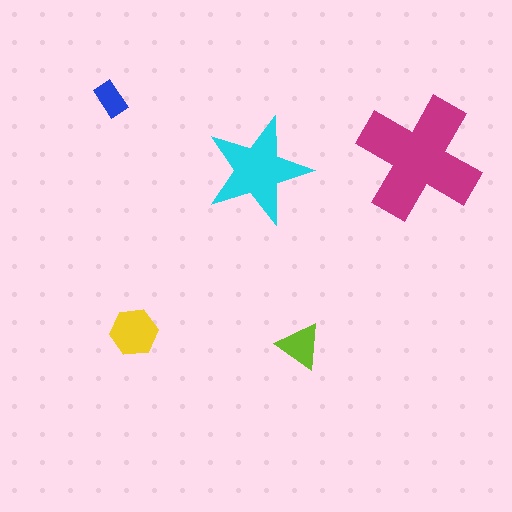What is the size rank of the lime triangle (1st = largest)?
4th.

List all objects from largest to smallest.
The magenta cross, the cyan star, the yellow hexagon, the lime triangle, the blue rectangle.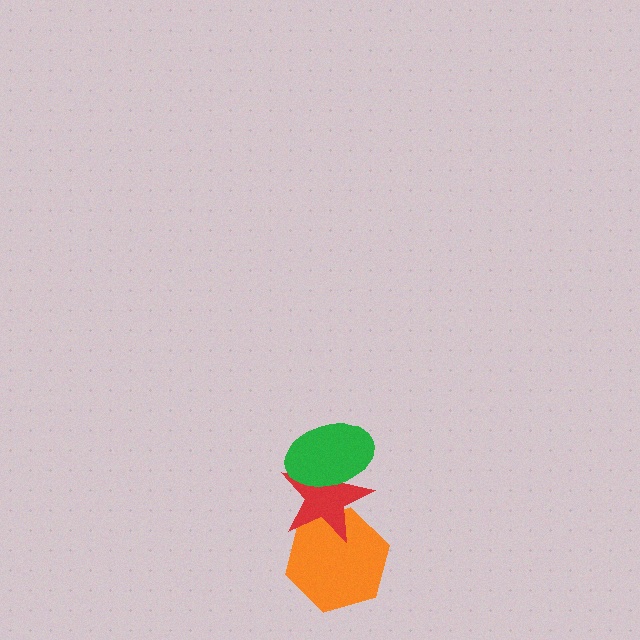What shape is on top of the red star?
The green ellipse is on top of the red star.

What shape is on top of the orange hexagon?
The red star is on top of the orange hexagon.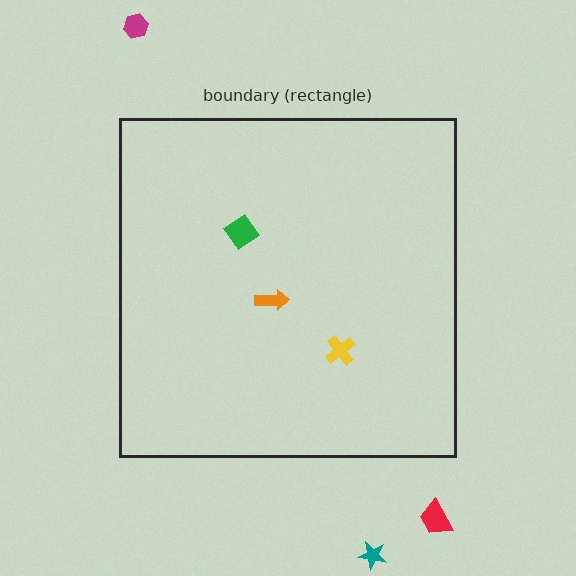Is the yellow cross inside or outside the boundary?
Inside.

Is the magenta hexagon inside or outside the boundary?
Outside.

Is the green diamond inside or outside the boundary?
Inside.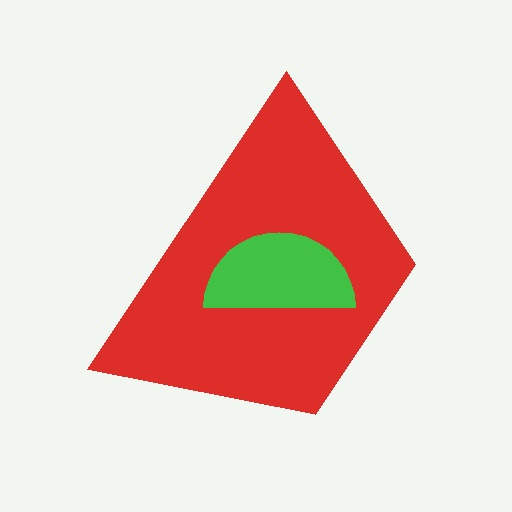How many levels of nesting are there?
2.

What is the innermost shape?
The green semicircle.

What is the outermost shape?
The red trapezoid.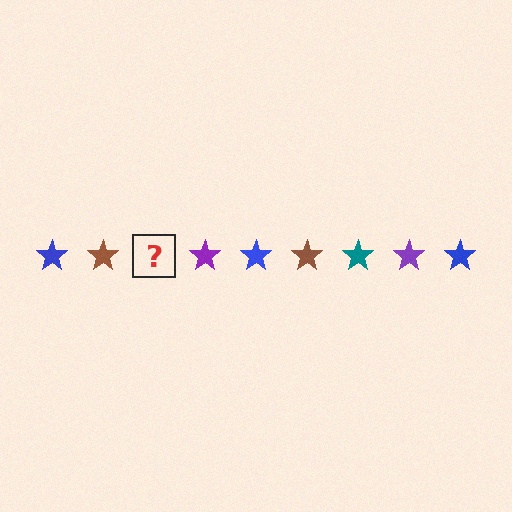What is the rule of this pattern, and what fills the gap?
The rule is that the pattern cycles through blue, brown, teal, purple stars. The gap should be filled with a teal star.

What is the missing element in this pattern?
The missing element is a teal star.